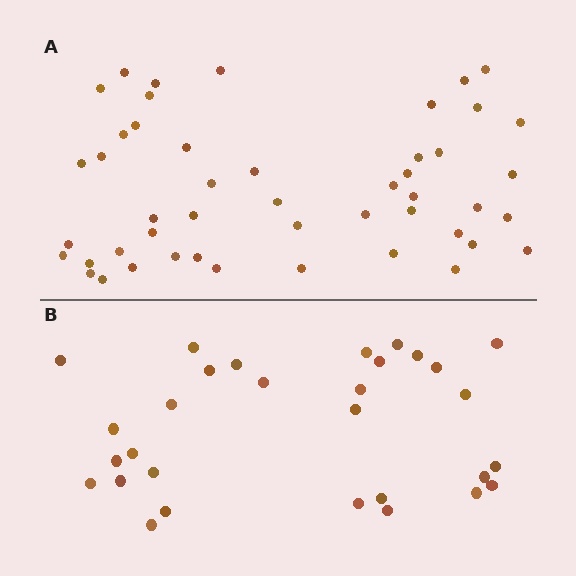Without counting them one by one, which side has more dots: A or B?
Region A (the top region) has more dots.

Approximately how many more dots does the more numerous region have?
Region A has approximately 20 more dots than region B.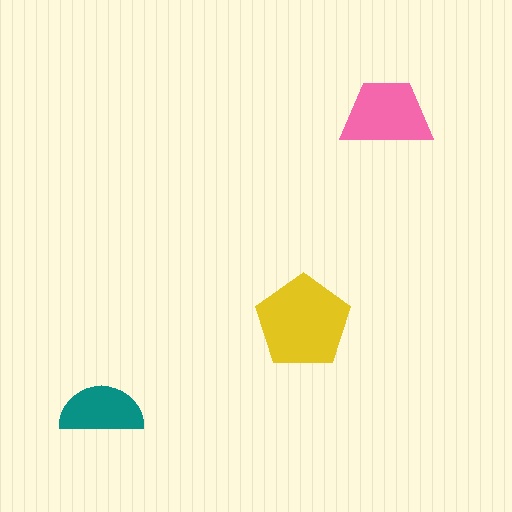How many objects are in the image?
There are 3 objects in the image.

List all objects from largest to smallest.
The yellow pentagon, the pink trapezoid, the teal semicircle.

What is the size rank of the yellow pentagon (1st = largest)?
1st.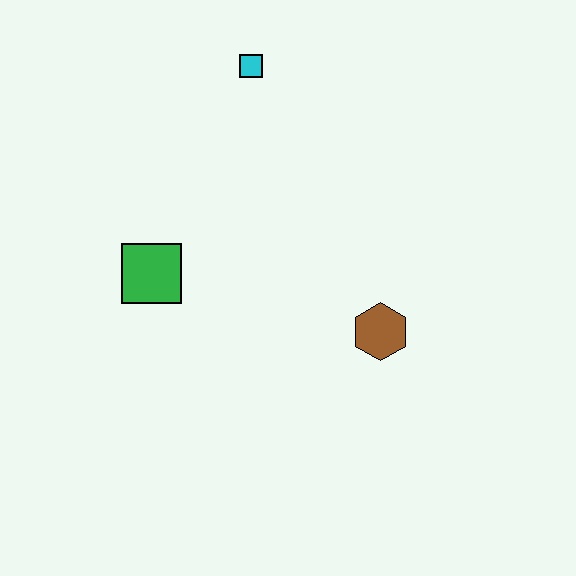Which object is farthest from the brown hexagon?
The cyan square is farthest from the brown hexagon.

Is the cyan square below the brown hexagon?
No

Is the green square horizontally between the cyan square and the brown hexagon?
No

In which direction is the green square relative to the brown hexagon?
The green square is to the left of the brown hexagon.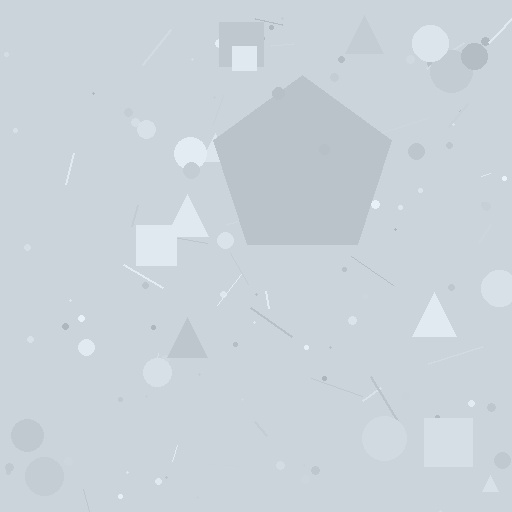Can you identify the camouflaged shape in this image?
The camouflaged shape is a pentagon.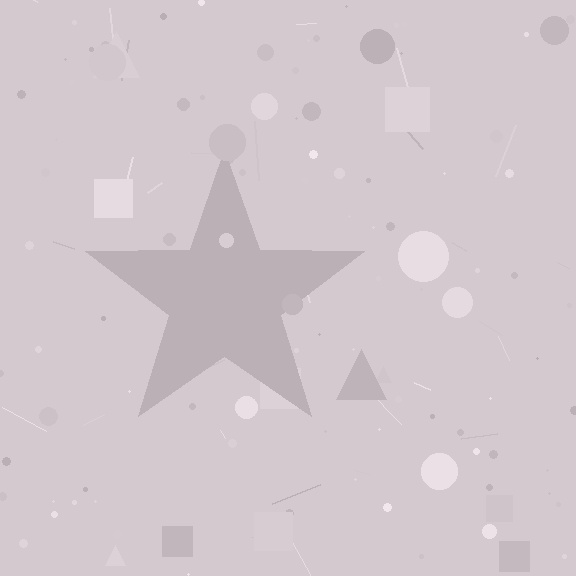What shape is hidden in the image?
A star is hidden in the image.